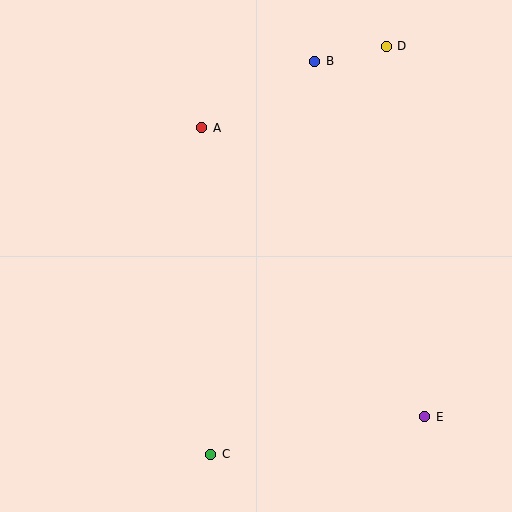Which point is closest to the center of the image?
Point A at (202, 128) is closest to the center.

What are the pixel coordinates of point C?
Point C is at (211, 455).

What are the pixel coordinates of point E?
Point E is at (425, 417).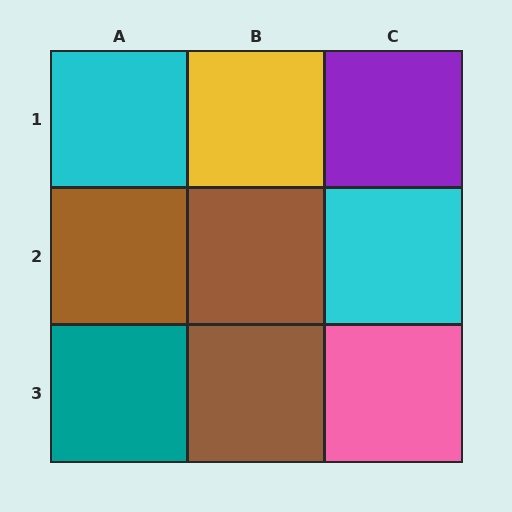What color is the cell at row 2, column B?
Brown.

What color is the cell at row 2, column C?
Cyan.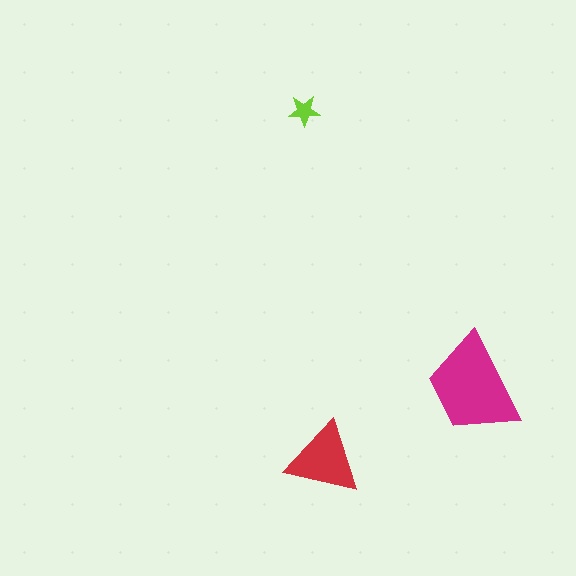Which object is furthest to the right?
The magenta trapezoid is rightmost.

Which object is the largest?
The magenta trapezoid.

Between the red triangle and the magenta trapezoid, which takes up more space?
The magenta trapezoid.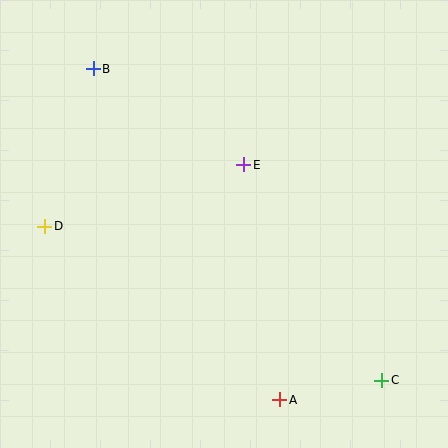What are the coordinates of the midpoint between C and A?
The midpoint between C and A is at (331, 390).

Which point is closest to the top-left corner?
Point B is closest to the top-left corner.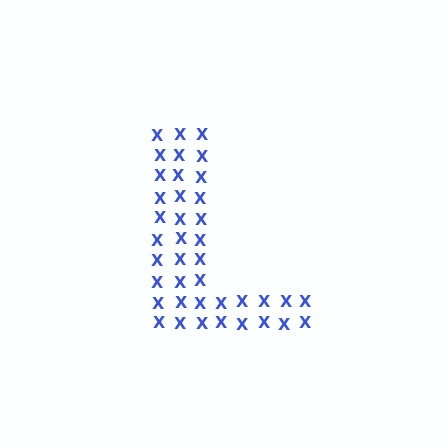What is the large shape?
The large shape is the letter L.